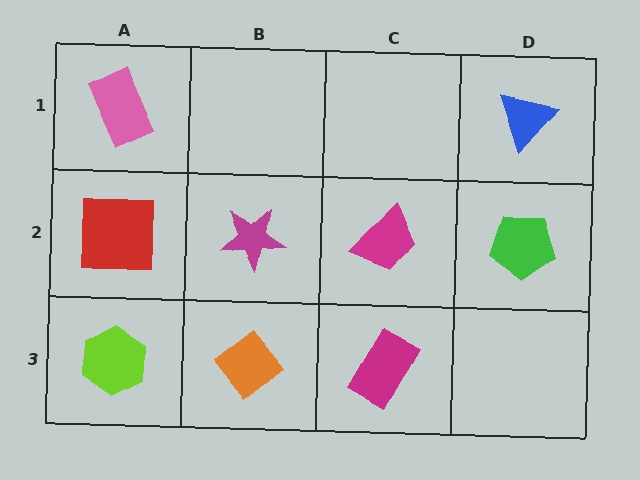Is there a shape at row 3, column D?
No, that cell is empty.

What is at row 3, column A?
A lime hexagon.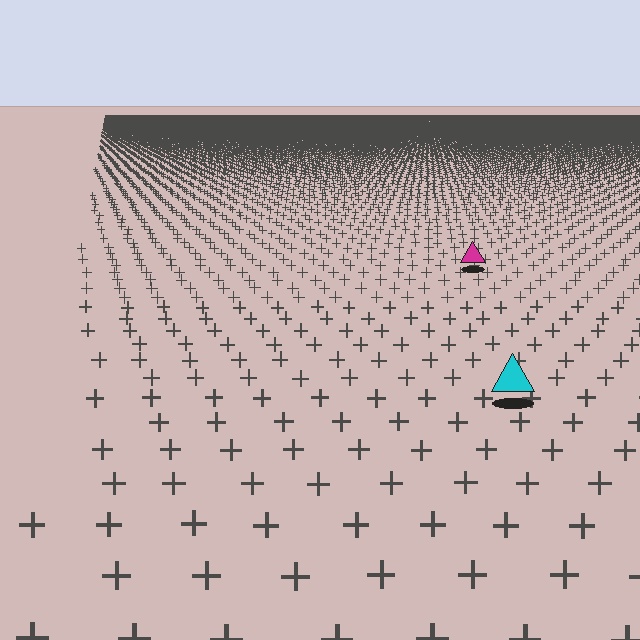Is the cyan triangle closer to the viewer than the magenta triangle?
Yes. The cyan triangle is closer — you can tell from the texture gradient: the ground texture is coarser near it.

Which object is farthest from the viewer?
The magenta triangle is farthest from the viewer. It appears smaller and the ground texture around it is denser.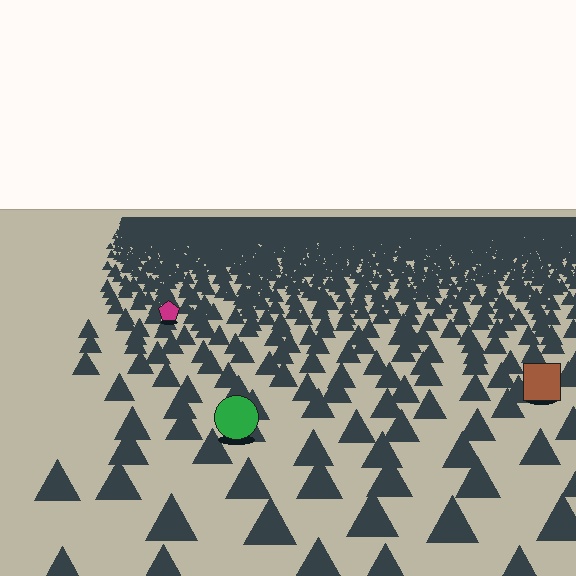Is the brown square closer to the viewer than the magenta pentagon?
Yes. The brown square is closer — you can tell from the texture gradient: the ground texture is coarser near it.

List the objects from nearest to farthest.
From nearest to farthest: the green circle, the brown square, the magenta pentagon.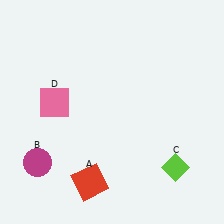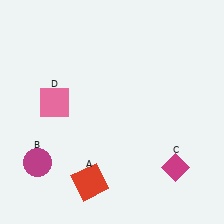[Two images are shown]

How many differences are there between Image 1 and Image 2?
There is 1 difference between the two images.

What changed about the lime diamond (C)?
In Image 1, C is lime. In Image 2, it changed to magenta.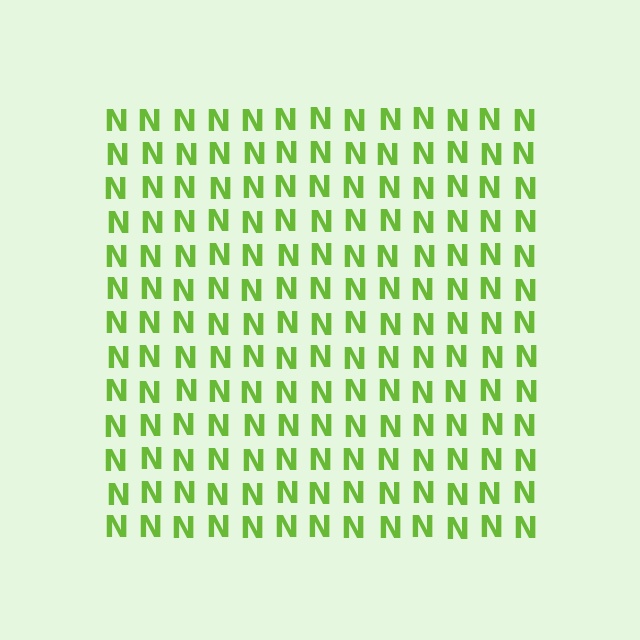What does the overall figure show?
The overall figure shows a square.